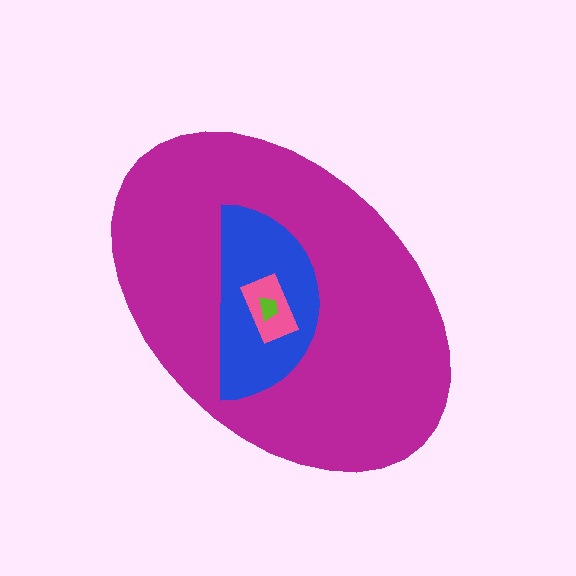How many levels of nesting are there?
4.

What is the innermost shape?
The lime trapezoid.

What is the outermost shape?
The magenta ellipse.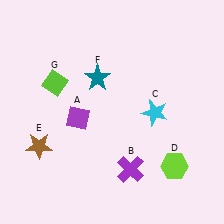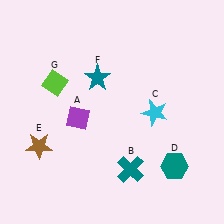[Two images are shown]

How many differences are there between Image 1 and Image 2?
There are 2 differences between the two images.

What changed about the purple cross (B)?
In Image 1, B is purple. In Image 2, it changed to teal.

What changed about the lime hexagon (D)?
In Image 1, D is lime. In Image 2, it changed to teal.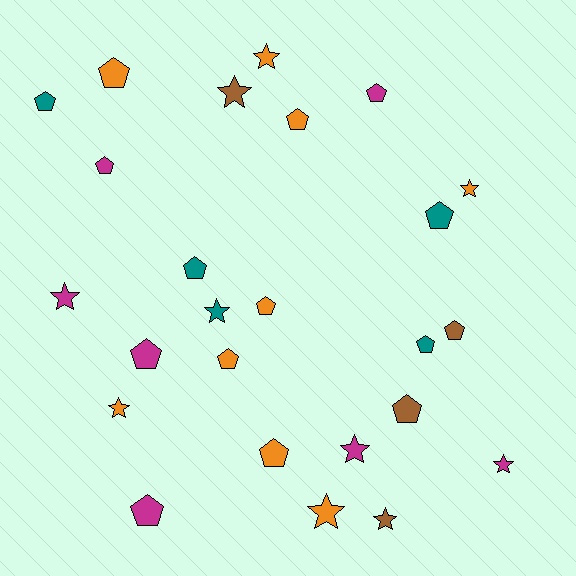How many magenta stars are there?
There are 3 magenta stars.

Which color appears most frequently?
Orange, with 9 objects.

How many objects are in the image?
There are 25 objects.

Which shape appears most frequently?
Pentagon, with 15 objects.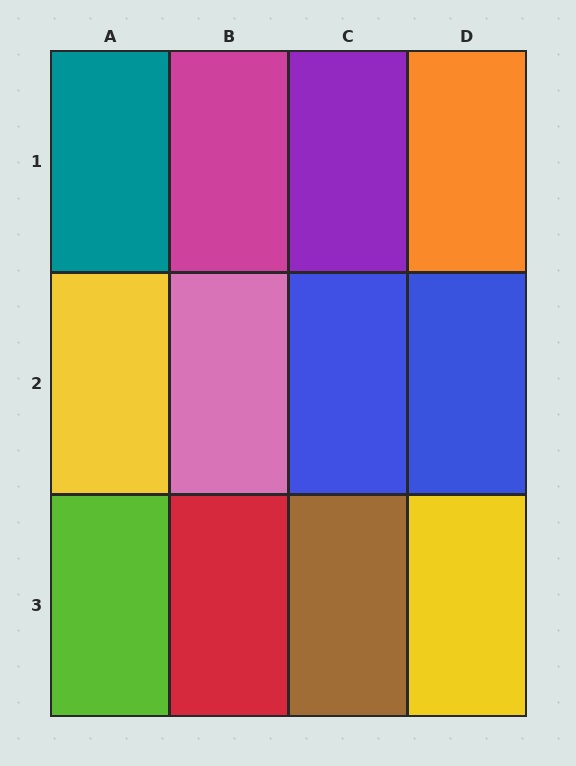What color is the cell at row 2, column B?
Pink.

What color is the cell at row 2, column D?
Blue.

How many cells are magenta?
1 cell is magenta.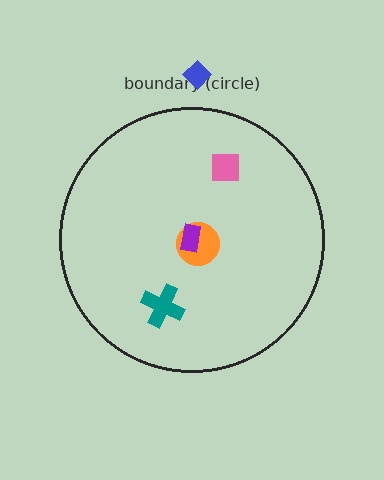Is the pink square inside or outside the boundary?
Inside.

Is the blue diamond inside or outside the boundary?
Outside.